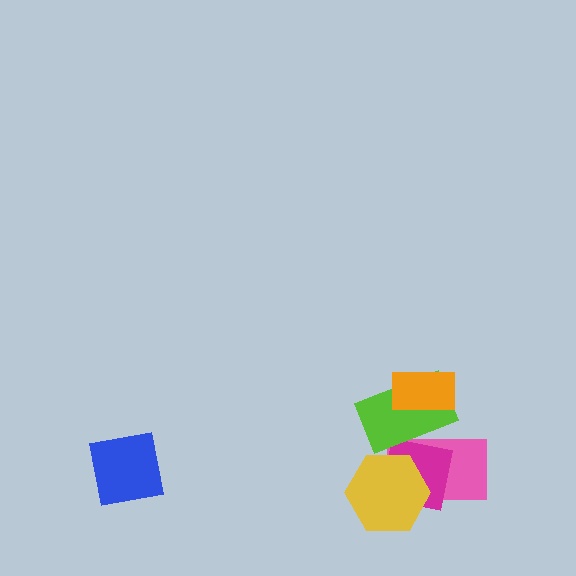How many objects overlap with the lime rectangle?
3 objects overlap with the lime rectangle.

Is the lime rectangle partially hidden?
Yes, it is partially covered by another shape.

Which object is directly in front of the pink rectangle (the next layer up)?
The magenta square is directly in front of the pink rectangle.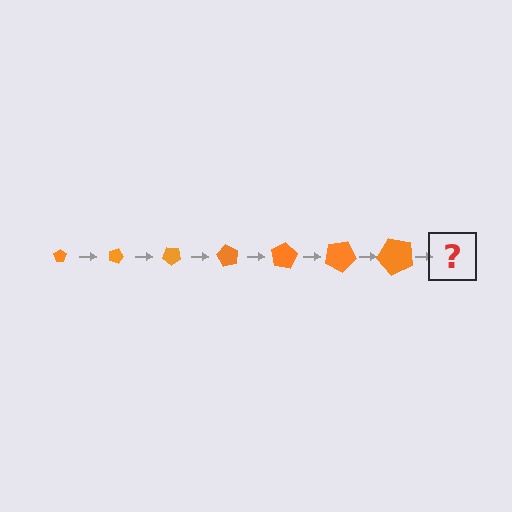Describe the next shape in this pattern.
It should be a pentagon, larger than the previous one and rotated 140 degrees from the start.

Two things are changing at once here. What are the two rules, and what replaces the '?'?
The two rules are that the pentagon grows larger each step and it rotates 20 degrees each step. The '?' should be a pentagon, larger than the previous one and rotated 140 degrees from the start.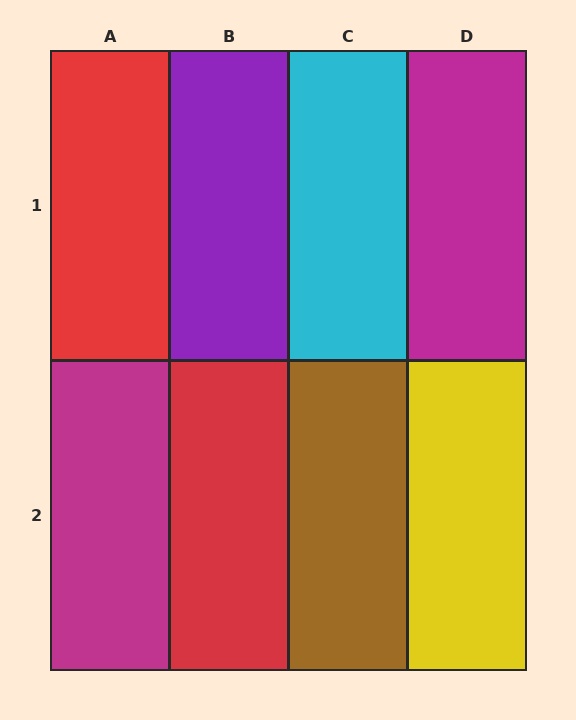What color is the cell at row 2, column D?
Yellow.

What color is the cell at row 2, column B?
Red.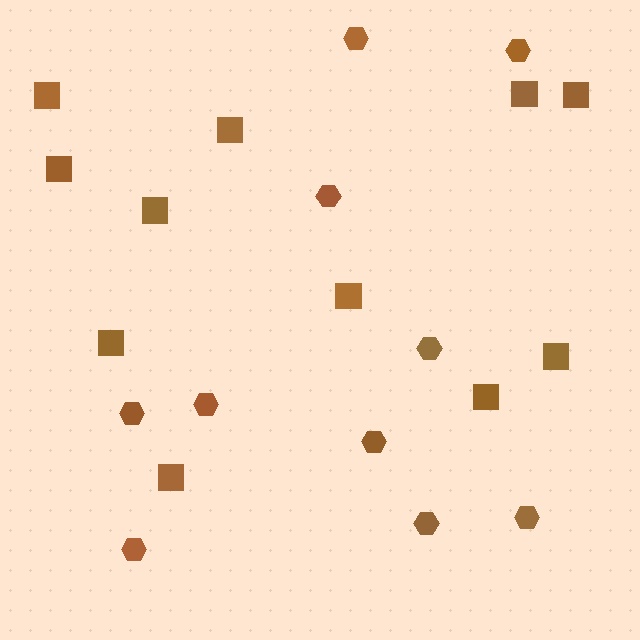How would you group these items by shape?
There are 2 groups: one group of hexagons (10) and one group of squares (11).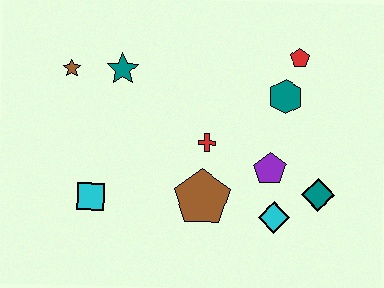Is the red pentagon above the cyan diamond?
Yes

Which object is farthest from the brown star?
The teal diamond is farthest from the brown star.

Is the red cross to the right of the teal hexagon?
No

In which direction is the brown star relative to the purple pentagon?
The brown star is to the left of the purple pentagon.